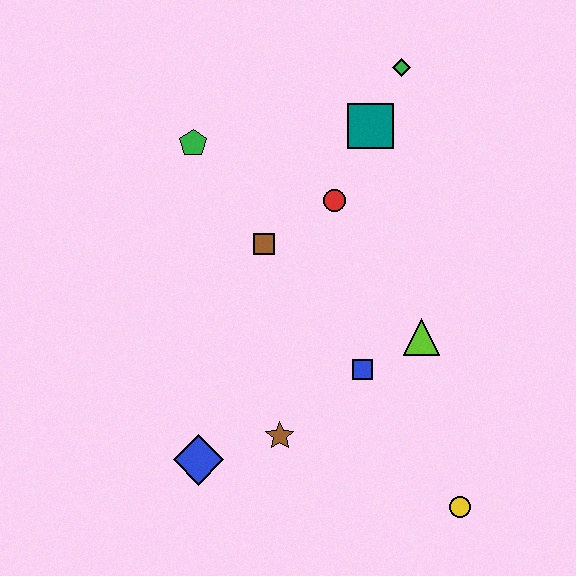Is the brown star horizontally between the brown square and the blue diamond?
No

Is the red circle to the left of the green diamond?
Yes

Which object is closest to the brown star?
The blue diamond is closest to the brown star.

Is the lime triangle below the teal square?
Yes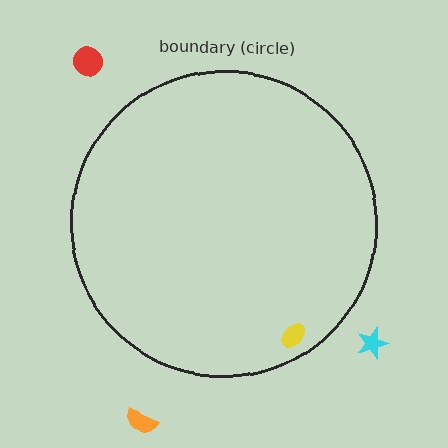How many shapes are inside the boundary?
1 inside, 3 outside.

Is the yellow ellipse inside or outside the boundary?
Inside.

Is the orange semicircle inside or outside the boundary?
Outside.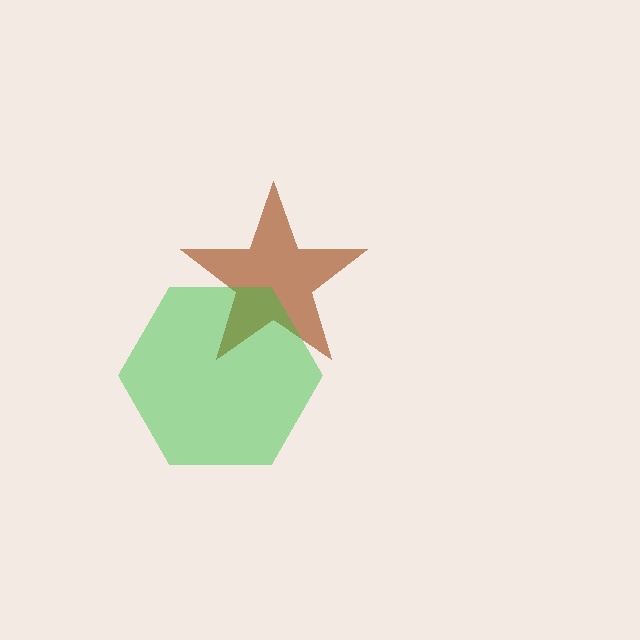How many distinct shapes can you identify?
There are 2 distinct shapes: a brown star, a green hexagon.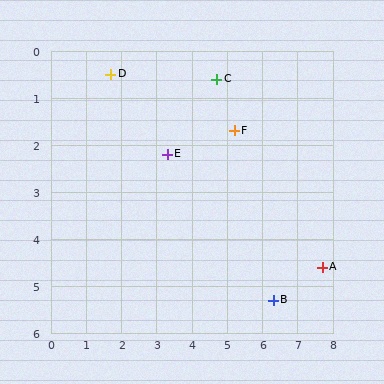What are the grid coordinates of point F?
Point F is at approximately (5.2, 1.7).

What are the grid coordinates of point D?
Point D is at approximately (1.7, 0.5).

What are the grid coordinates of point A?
Point A is at approximately (7.7, 4.6).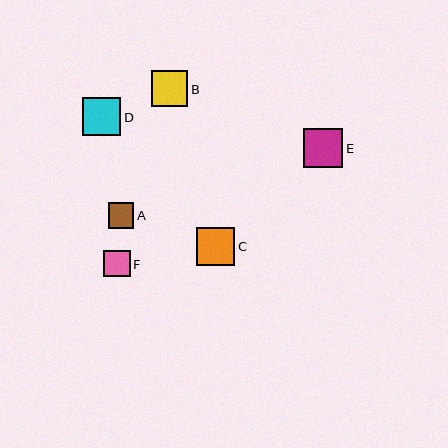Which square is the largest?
Square E is the largest with a size of approximately 39 pixels.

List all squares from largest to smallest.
From largest to smallest: E, D, C, B, F, A.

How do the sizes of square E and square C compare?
Square E and square C are approximately the same size.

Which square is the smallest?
Square A is the smallest with a size of approximately 25 pixels.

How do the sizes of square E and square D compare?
Square E and square D are approximately the same size.